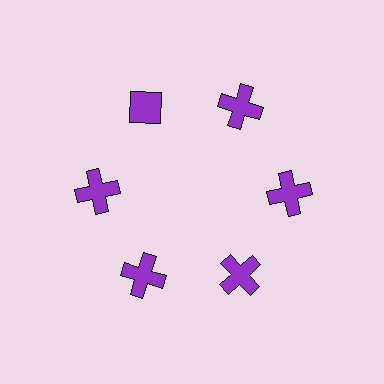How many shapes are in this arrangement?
There are 6 shapes arranged in a ring pattern.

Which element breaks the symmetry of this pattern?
The purple diamond at roughly the 11 o'clock position breaks the symmetry. All other shapes are purple crosses.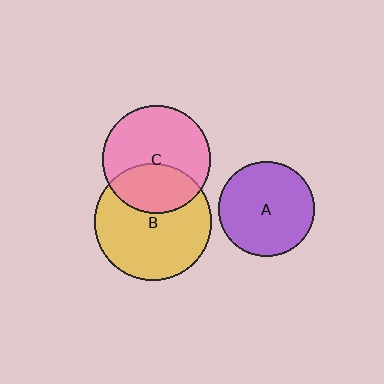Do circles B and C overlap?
Yes.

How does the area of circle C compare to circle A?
Approximately 1.3 times.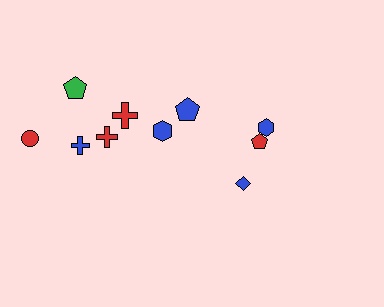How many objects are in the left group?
There are 7 objects.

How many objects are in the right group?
There are 3 objects.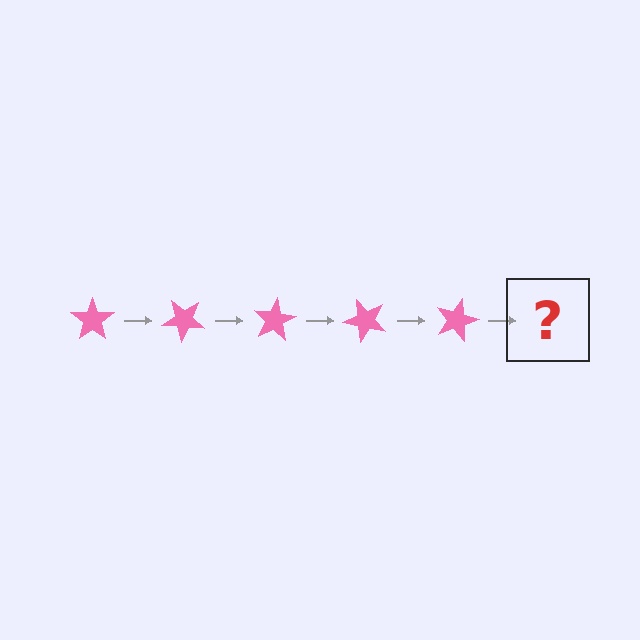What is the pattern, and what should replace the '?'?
The pattern is that the star rotates 40 degrees each step. The '?' should be a pink star rotated 200 degrees.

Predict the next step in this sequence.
The next step is a pink star rotated 200 degrees.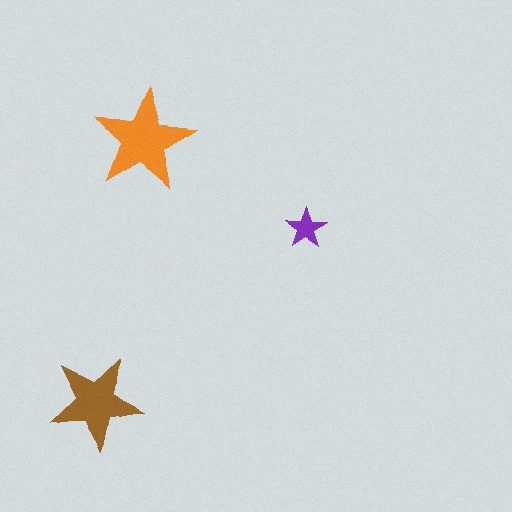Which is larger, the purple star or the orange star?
The orange one.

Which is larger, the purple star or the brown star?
The brown one.